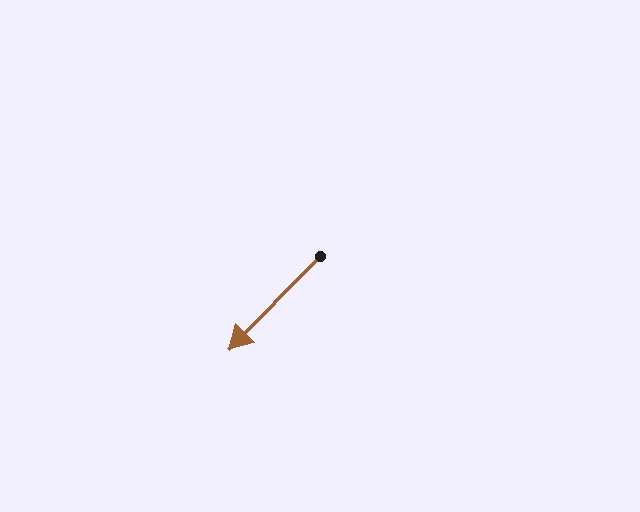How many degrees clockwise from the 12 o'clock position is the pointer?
Approximately 224 degrees.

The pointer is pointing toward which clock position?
Roughly 7 o'clock.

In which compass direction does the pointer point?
Southwest.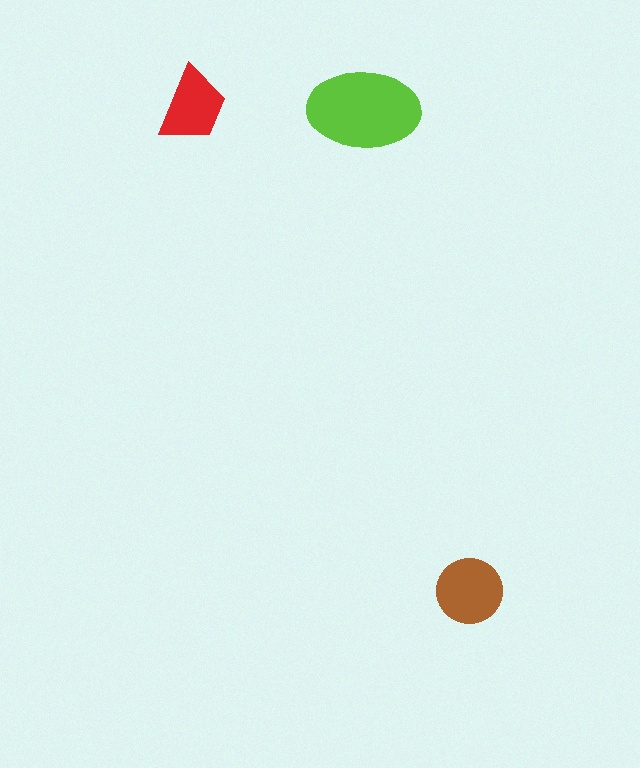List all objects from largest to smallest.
The lime ellipse, the brown circle, the red trapezoid.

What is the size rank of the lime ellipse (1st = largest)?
1st.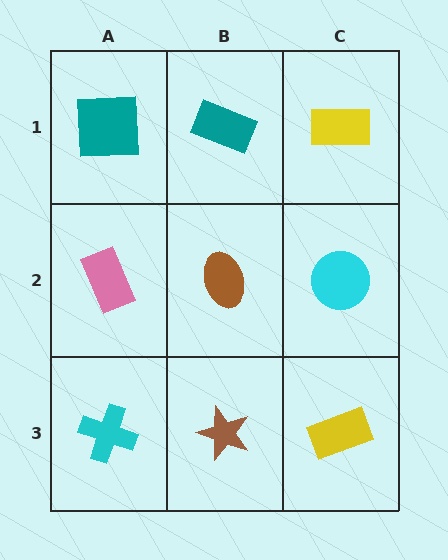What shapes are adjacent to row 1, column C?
A cyan circle (row 2, column C), a teal rectangle (row 1, column B).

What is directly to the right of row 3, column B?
A yellow rectangle.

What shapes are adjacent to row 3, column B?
A brown ellipse (row 2, column B), a cyan cross (row 3, column A), a yellow rectangle (row 3, column C).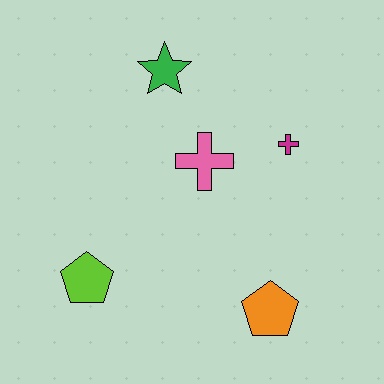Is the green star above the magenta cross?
Yes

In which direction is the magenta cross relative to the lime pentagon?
The magenta cross is to the right of the lime pentagon.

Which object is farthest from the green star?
The orange pentagon is farthest from the green star.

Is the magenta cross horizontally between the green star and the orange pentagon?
No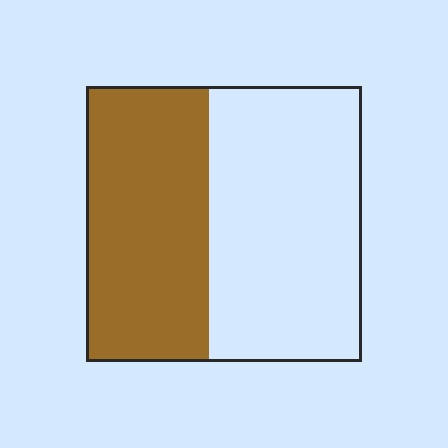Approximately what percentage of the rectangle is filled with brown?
Approximately 45%.